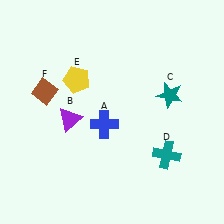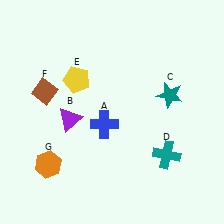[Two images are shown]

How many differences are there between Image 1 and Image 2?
There is 1 difference between the two images.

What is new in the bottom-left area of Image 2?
An orange hexagon (G) was added in the bottom-left area of Image 2.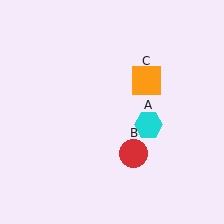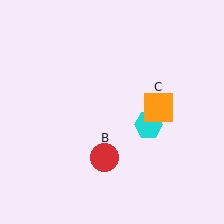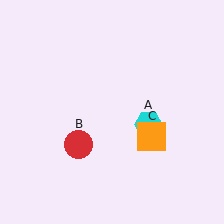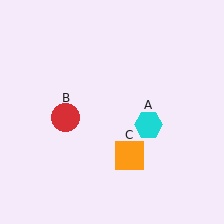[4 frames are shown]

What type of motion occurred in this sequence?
The red circle (object B), orange square (object C) rotated clockwise around the center of the scene.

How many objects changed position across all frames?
2 objects changed position: red circle (object B), orange square (object C).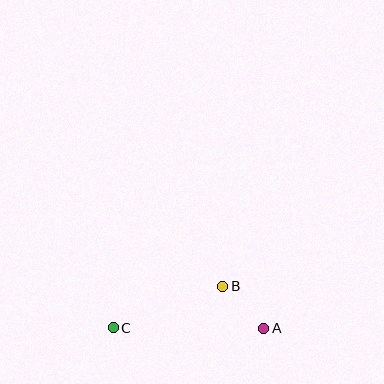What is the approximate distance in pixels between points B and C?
The distance between B and C is approximately 117 pixels.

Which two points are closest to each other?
Points A and B are closest to each other.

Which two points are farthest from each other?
Points A and C are farthest from each other.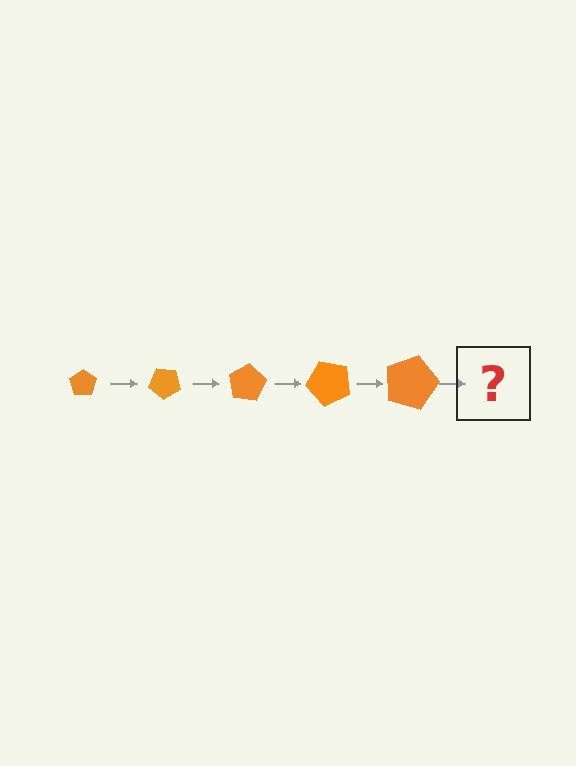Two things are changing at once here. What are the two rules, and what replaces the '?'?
The two rules are that the pentagon grows larger each step and it rotates 40 degrees each step. The '?' should be a pentagon, larger than the previous one and rotated 200 degrees from the start.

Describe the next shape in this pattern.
It should be a pentagon, larger than the previous one and rotated 200 degrees from the start.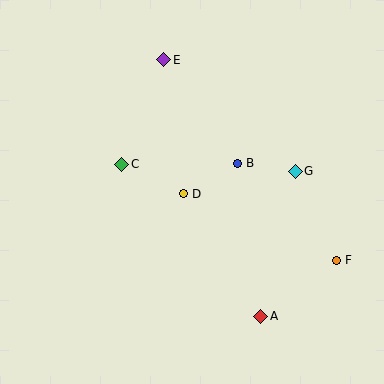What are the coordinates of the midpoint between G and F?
The midpoint between G and F is at (316, 216).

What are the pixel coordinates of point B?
Point B is at (237, 163).